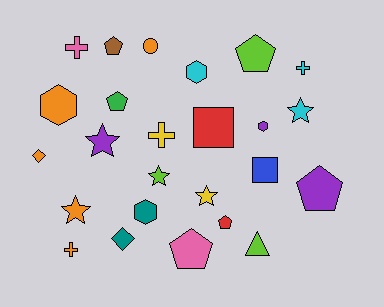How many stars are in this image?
There are 5 stars.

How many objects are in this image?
There are 25 objects.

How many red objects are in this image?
There are 2 red objects.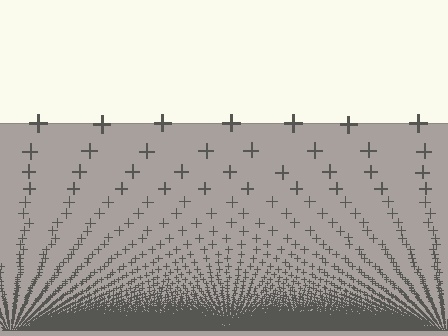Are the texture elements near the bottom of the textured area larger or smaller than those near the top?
Smaller. The gradient is inverted — elements near the bottom are smaller and denser.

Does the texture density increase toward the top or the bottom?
Density increases toward the bottom.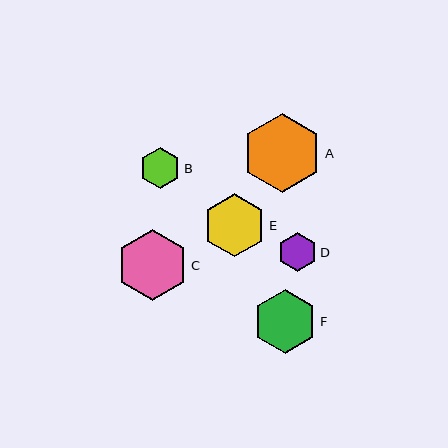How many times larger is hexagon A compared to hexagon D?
Hexagon A is approximately 2.1 times the size of hexagon D.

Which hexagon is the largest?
Hexagon A is the largest with a size of approximately 79 pixels.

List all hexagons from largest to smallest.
From largest to smallest: A, C, F, E, B, D.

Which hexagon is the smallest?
Hexagon D is the smallest with a size of approximately 39 pixels.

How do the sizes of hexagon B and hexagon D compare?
Hexagon B and hexagon D are approximately the same size.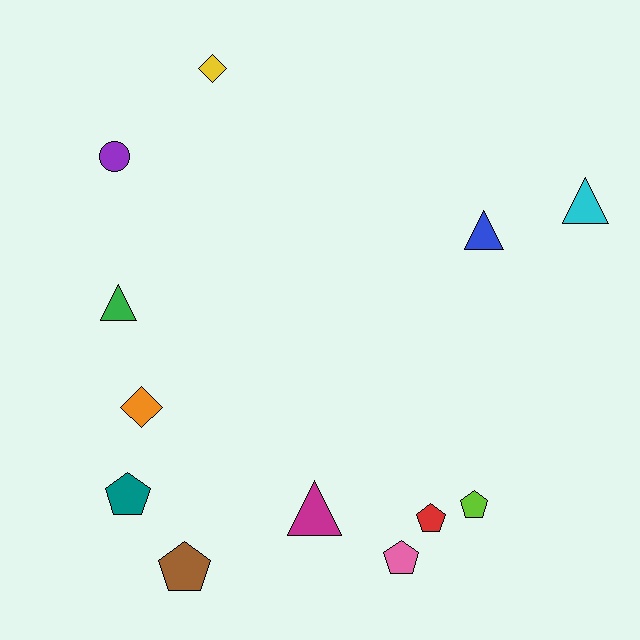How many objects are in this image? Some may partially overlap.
There are 12 objects.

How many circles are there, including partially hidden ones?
There is 1 circle.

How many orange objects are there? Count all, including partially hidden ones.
There is 1 orange object.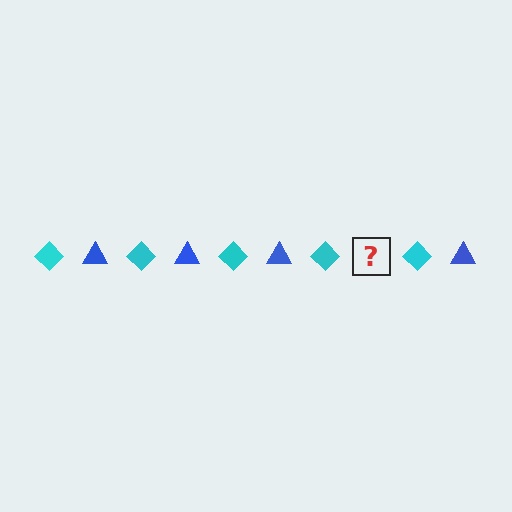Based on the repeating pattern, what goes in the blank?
The blank should be a blue triangle.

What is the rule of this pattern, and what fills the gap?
The rule is that the pattern alternates between cyan diamond and blue triangle. The gap should be filled with a blue triangle.